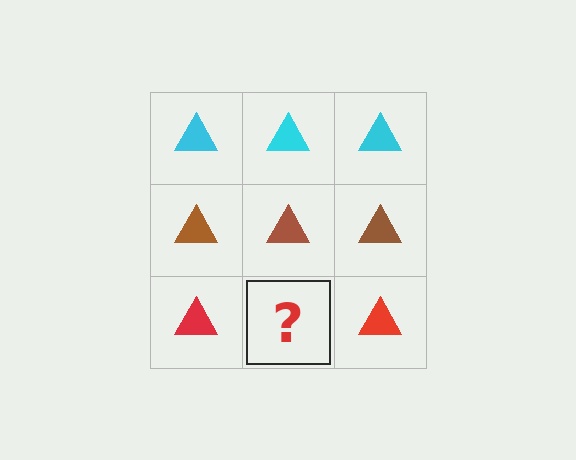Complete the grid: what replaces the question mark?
The question mark should be replaced with a red triangle.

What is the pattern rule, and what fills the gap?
The rule is that each row has a consistent color. The gap should be filled with a red triangle.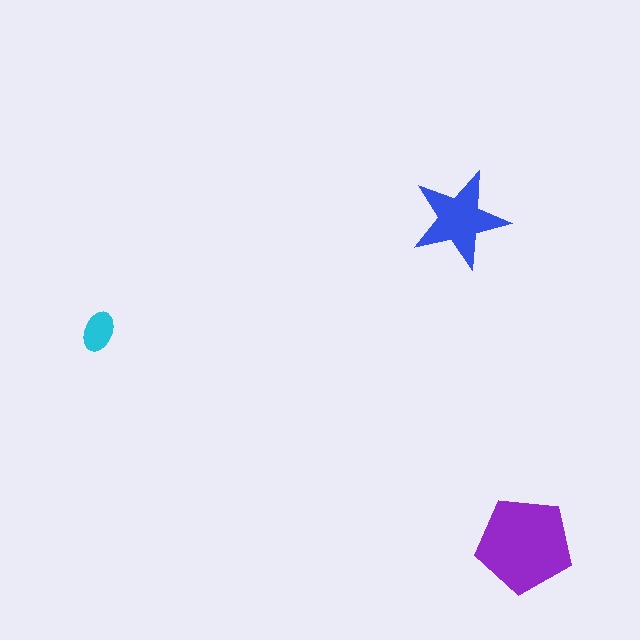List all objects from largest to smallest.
The purple pentagon, the blue star, the cyan ellipse.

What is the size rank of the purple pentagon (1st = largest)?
1st.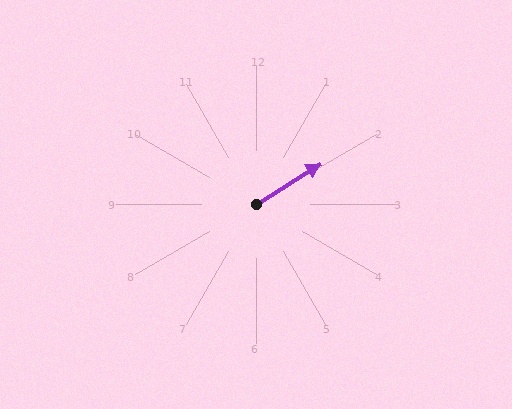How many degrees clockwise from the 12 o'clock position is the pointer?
Approximately 58 degrees.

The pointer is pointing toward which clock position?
Roughly 2 o'clock.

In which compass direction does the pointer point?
Northeast.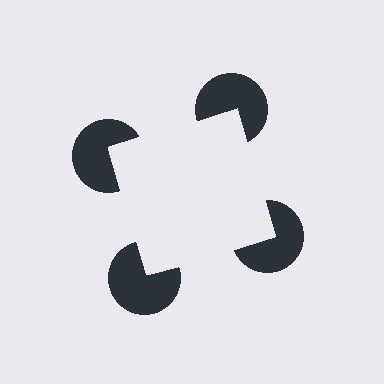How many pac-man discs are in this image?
There are 4 — one at each vertex of the illusory square.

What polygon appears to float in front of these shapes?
An illusory square — its edges are inferred from the aligned wedge cuts in the pac-man discs, not physically drawn.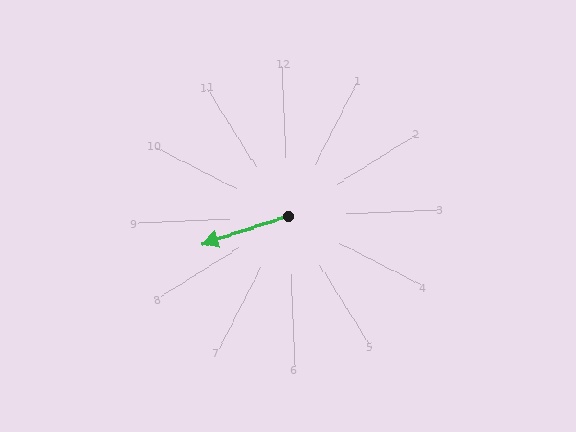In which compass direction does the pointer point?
West.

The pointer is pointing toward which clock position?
Roughly 8 o'clock.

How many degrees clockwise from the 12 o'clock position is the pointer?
Approximately 255 degrees.